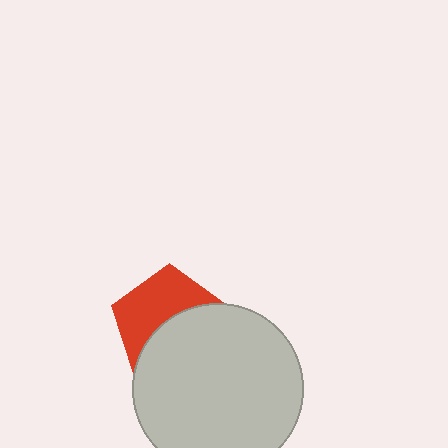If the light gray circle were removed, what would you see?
You would see the complete red pentagon.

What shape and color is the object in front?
The object in front is a light gray circle.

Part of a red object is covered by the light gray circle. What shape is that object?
It is a pentagon.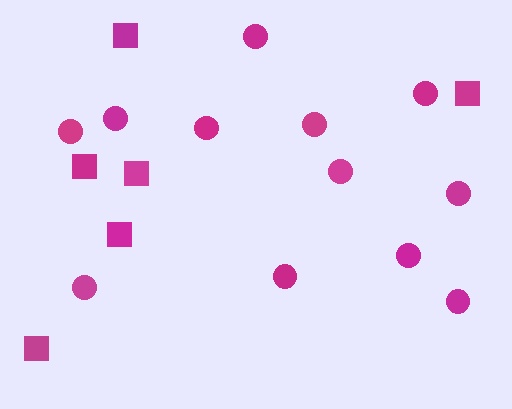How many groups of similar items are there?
There are 2 groups: one group of circles (12) and one group of squares (6).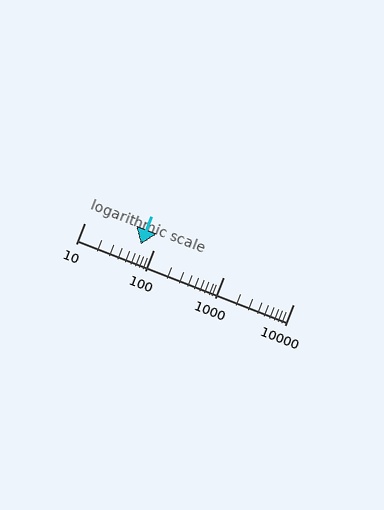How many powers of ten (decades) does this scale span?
The scale spans 3 decades, from 10 to 10000.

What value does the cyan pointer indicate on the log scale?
The pointer indicates approximately 65.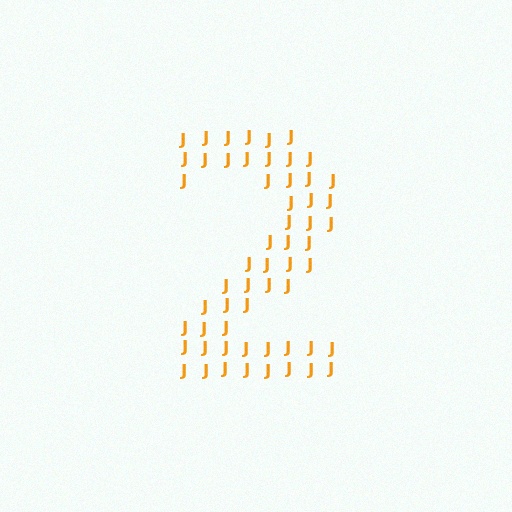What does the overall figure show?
The overall figure shows the digit 2.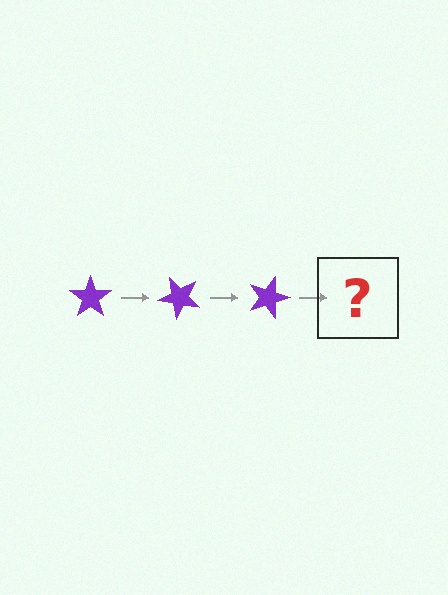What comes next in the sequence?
The next element should be a purple star rotated 135 degrees.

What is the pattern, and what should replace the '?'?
The pattern is that the star rotates 45 degrees each step. The '?' should be a purple star rotated 135 degrees.